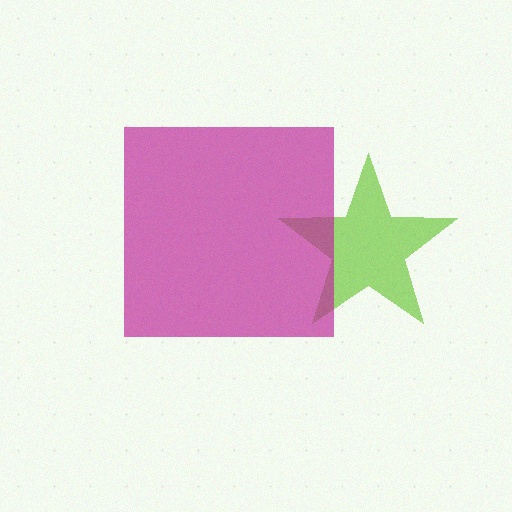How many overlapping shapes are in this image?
There are 2 overlapping shapes in the image.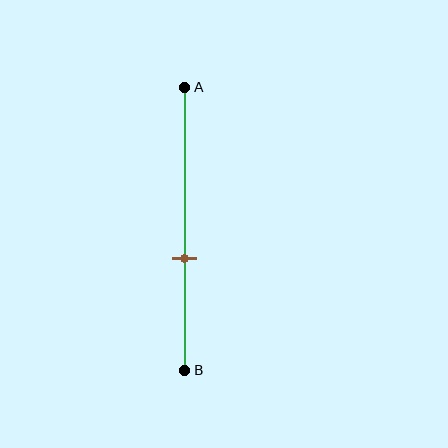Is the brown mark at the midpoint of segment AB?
No, the mark is at about 60% from A, not at the 50% midpoint.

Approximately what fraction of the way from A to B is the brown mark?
The brown mark is approximately 60% of the way from A to B.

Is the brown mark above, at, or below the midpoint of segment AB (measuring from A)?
The brown mark is below the midpoint of segment AB.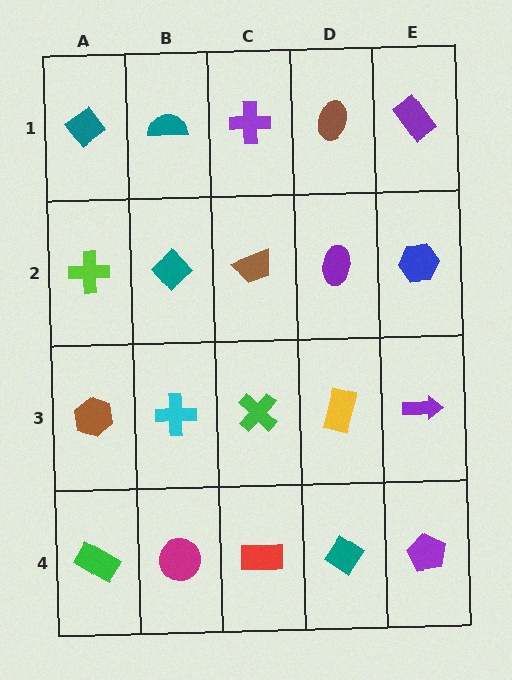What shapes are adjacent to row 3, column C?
A brown trapezoid (row 2, column C), a red rectangle (row 4, column C), a cyan cross (row 3, column B), a yellow rectangle (row 3, column D).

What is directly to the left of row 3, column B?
A brown hexagon.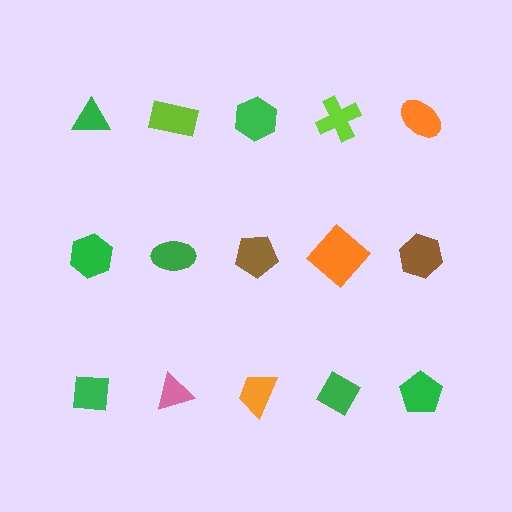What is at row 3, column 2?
A pink triangle.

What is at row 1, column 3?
A green hexagon.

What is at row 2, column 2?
A green ellipse.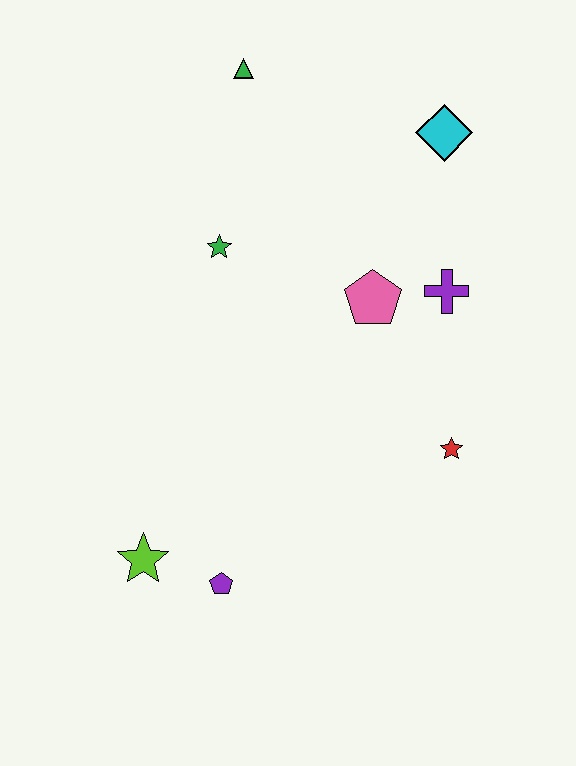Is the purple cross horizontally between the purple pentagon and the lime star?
No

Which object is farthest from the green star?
The purple pentagon is farthest from the green star.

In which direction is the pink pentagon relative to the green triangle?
The pink pentagon is below the green triangle.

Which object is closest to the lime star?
The purple pentagon is closest to the lime star.